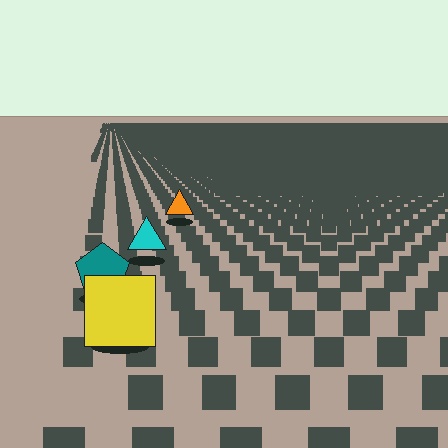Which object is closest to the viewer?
The yellow square is closest. The texture marks near it are larger and more spread out.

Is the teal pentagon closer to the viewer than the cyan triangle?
Yes. The teal pentagon is closer — you can tell from the texture gradient: the ground texture is coarser near it.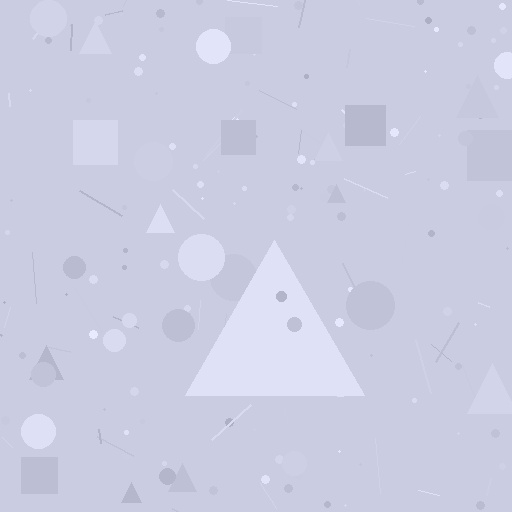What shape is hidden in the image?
A triangle is hidden in the image.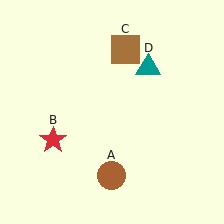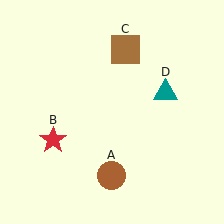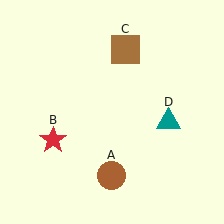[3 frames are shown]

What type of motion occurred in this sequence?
The teal triangle (object D) rotated clockwise around the center of the scene.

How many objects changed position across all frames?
1 object changed position: teal triangle (object D).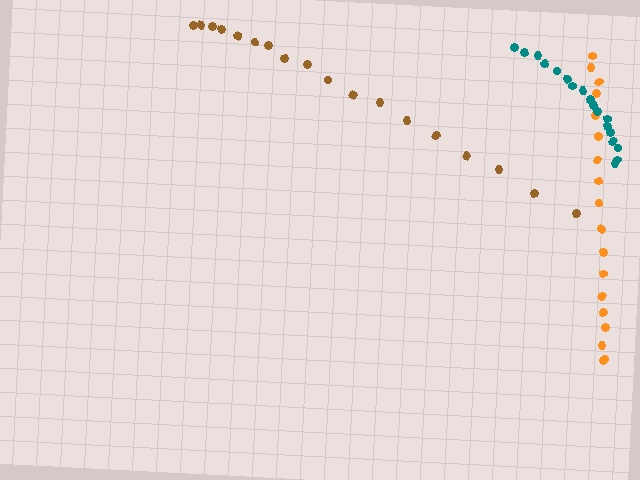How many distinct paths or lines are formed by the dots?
There are 3 distinct paths.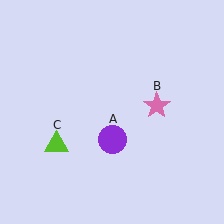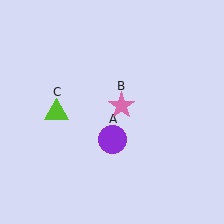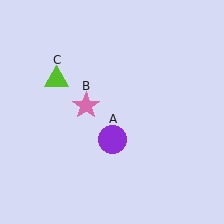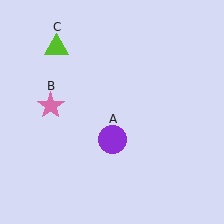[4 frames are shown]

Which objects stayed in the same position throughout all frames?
Purple circle (object A) remained stationary.